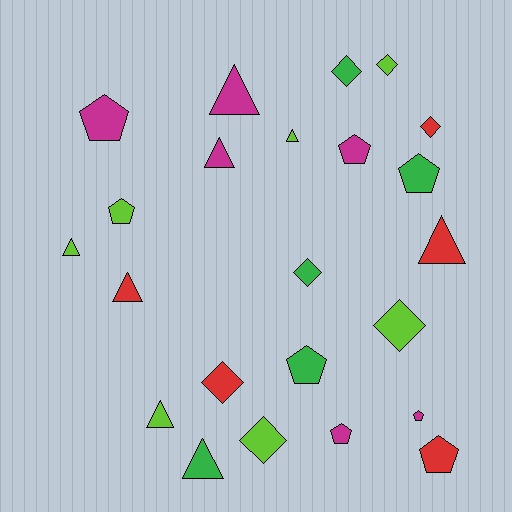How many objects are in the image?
There are 23 objects.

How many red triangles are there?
There are 2 red triangles.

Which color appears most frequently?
Lime, with 7 objects.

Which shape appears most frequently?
Pentagon, with 8 objects.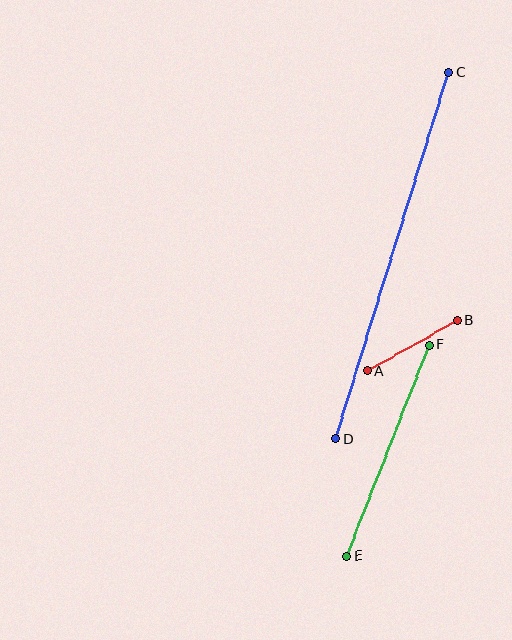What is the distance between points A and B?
The distance is approximately 103 pixels.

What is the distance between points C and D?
The distance is approximately 383 pixels.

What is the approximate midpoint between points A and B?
The midpoint is at approximately (412, 346) pixels.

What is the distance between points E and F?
The distance is approximately 227 pixels.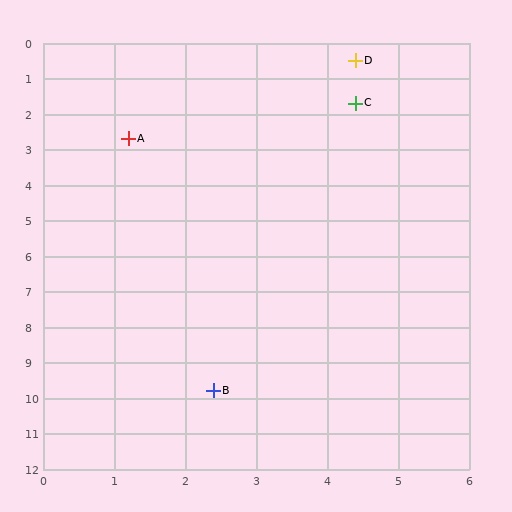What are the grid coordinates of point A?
Point A is at approximately (1.2, 2.7).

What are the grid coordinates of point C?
Point C is at approximately (4.4, 1.7).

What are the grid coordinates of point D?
Point D is at approximately (4.4, 0.5).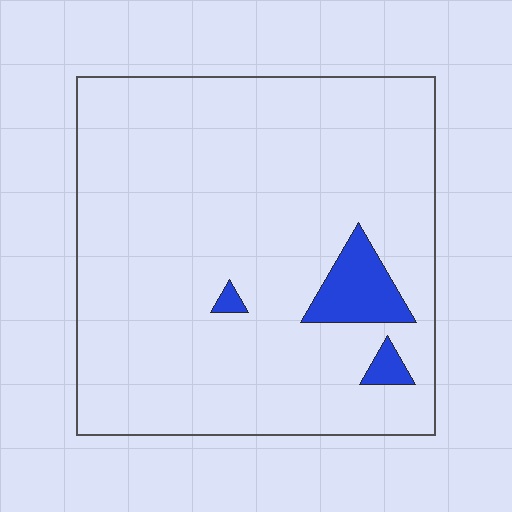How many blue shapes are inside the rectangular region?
3.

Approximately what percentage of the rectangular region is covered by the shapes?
Approximately 5%.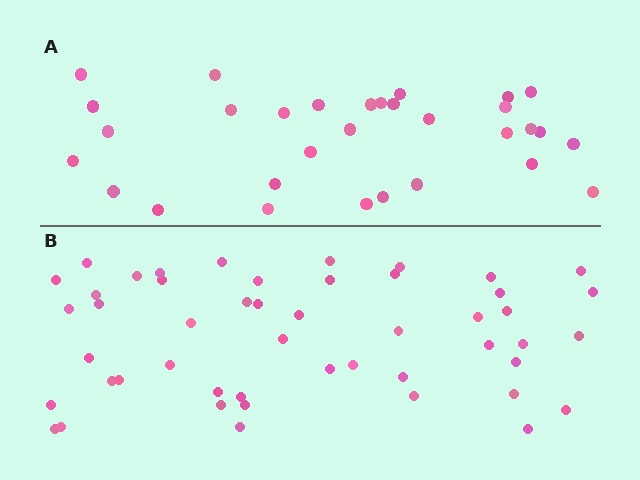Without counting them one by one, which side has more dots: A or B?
Region B (the bottom region) has more dots.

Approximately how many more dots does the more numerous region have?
Region B has approximately 20 more dots than region A.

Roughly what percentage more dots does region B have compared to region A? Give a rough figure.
About 60% more.